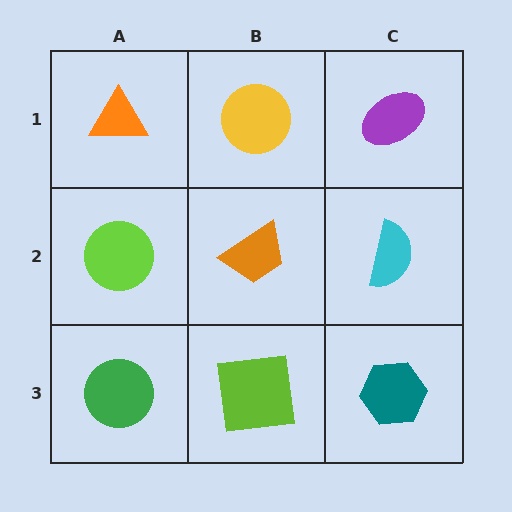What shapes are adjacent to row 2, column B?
A yellow circle (row 1, column B), a lime square (row 3, column B), a lime circle (row 2, column A), a cyan semicircle (row 2, column C).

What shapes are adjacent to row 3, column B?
An orange trapezoid (row 2, column B), a green circle (row 3, column A), a teal hexagon (row 3, column C).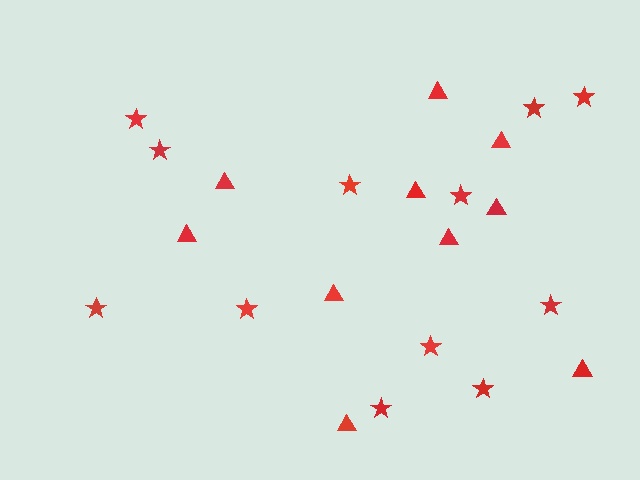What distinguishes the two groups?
There are 2 groups: one group of stars (12) and one group of triangles (10).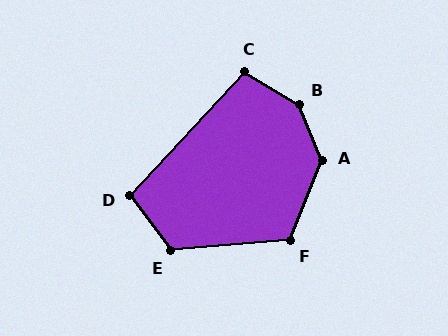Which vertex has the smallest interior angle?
D, at approximately 101 degrees.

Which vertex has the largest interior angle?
B, at approximately 143 degrees.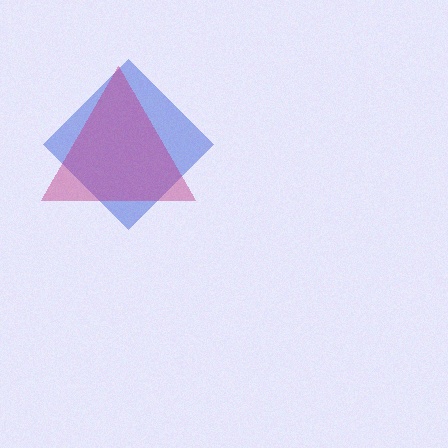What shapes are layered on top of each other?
The layered shapes are: a blue diamond, a magenta triangle.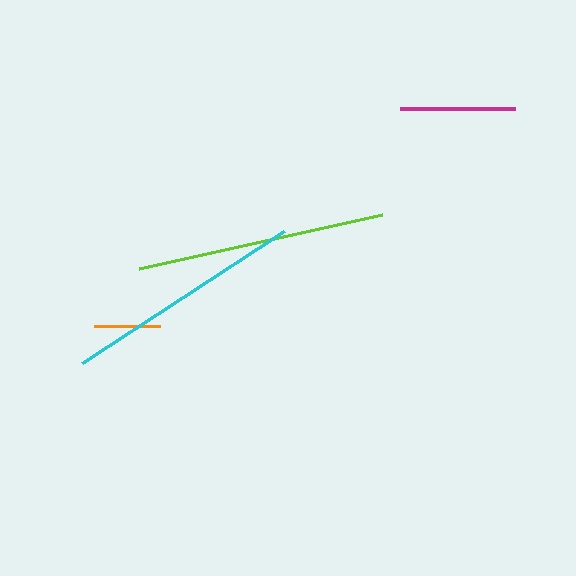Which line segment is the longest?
The lime line is the longest at approximately 248 pixels.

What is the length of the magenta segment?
The magenta segment is approximately 115 pixels long.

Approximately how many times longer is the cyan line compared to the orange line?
The cyan line is approximately 3.6 times the length of the orange line.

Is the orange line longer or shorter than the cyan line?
The cyan line is longer than the orange line.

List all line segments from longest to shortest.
From longest to shortest: lime, cyan, magenta, orange.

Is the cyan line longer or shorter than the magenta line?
The cyan line is longer than the magenta line.